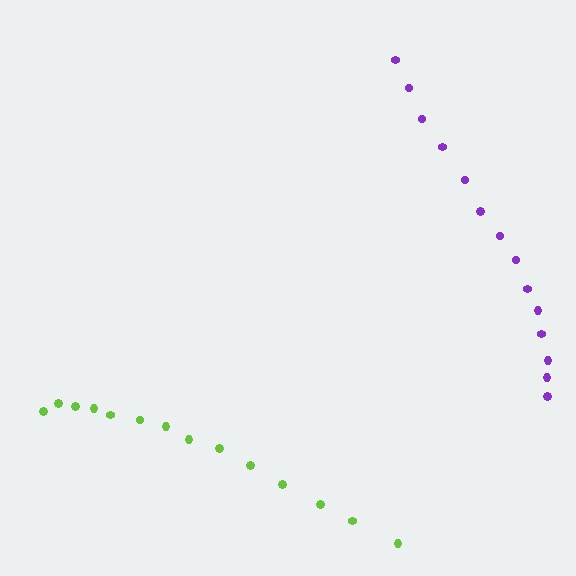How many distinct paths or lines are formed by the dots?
There are 2 distinct paths.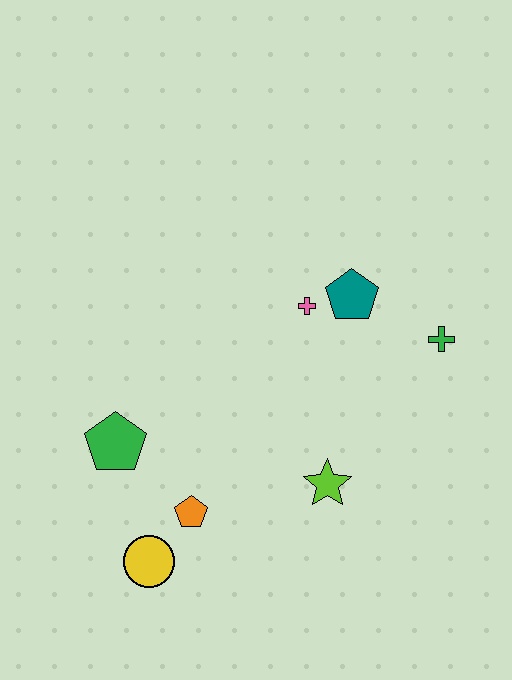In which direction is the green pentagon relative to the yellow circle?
The green pentagon is above the yellow circle.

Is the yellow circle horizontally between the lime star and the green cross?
No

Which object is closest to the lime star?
The orange pentagon is closest to the lime star.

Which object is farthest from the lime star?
The green pentagon is farthest from the lime star.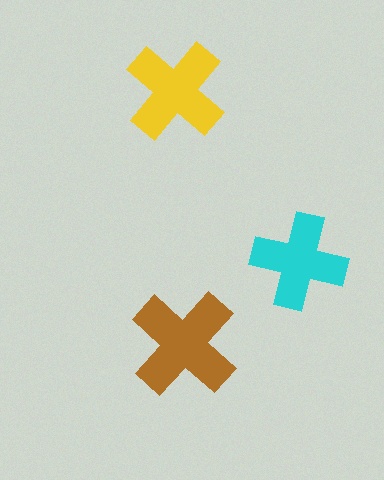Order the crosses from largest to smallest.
the brown one, the yellow one, the cyan one.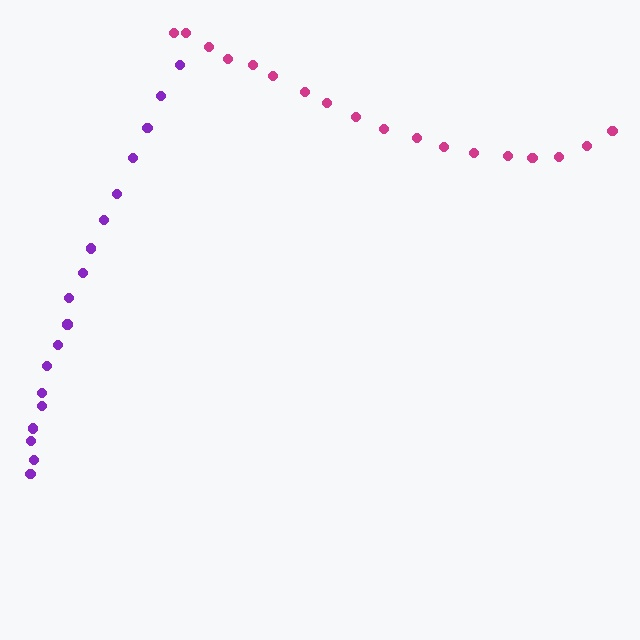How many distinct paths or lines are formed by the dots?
There are 2 distinct paths.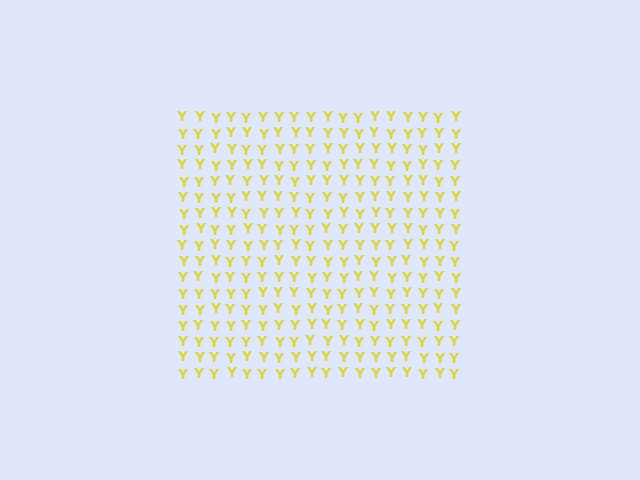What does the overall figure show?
The overall figure shows a square.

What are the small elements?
The small elements are letter Y's.